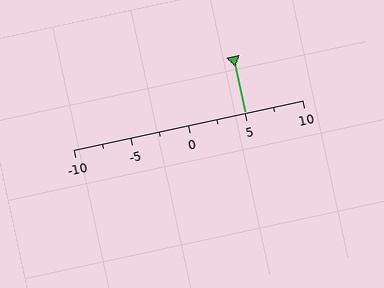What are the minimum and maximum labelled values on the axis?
The axis runs from -10 to 10.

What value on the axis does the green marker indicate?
The marker indicates approximately 5.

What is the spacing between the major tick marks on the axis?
The major ticks are spaced 5 apart.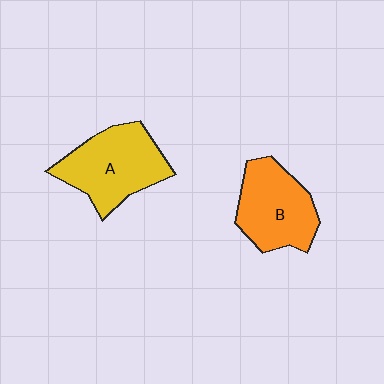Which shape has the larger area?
Shape A (yellow).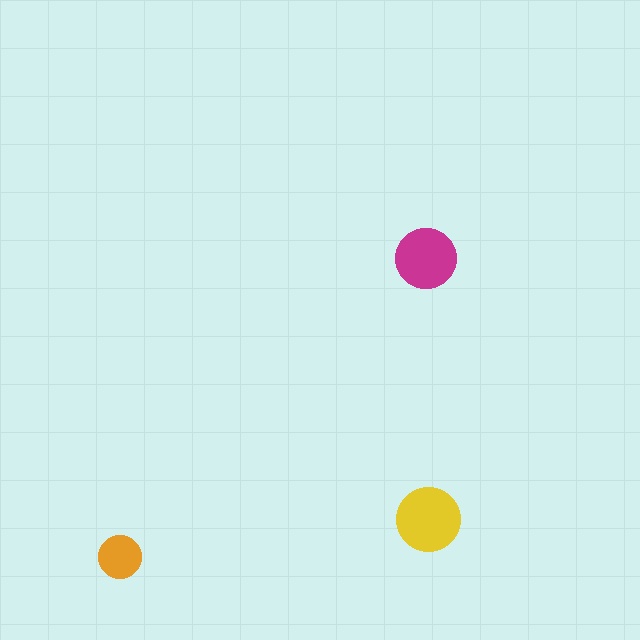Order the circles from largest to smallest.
the yellow one, the magenta one, the orange one.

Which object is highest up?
The magenta circle is topmost.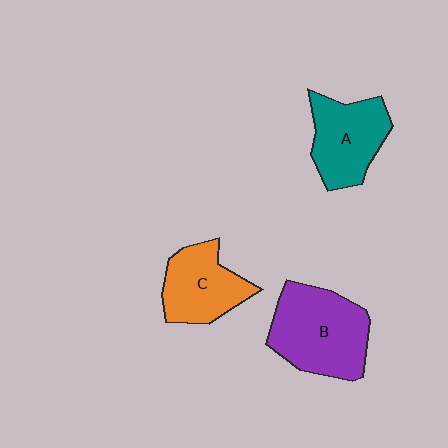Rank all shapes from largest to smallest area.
From largest to smallest: B (purple), A (teal), C (orange).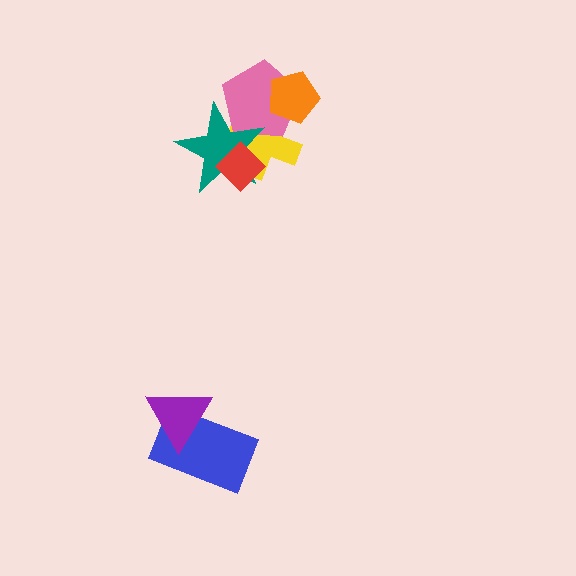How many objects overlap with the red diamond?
2 objects overlap with the red diamond.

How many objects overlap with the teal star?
3 objects overlap with the teal star.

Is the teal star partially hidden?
Yes, it is partially covered by another shape.